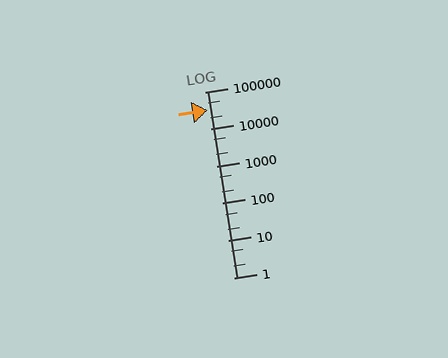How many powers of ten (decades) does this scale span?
The scale spans 5 decades, from 1 to 100000.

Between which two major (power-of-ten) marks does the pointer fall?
The pointer is between 10000 and 100000.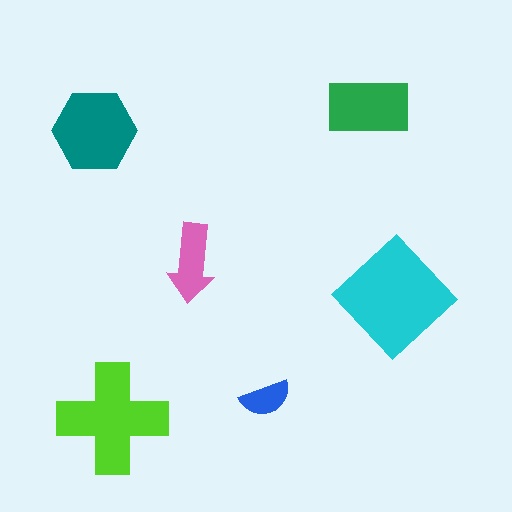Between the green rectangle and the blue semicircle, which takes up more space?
The green rectangle.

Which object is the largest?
The cyan diamond.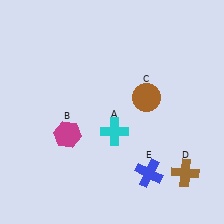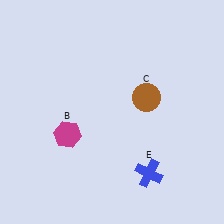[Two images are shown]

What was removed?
The brown cross (D), the cyan cross (A) were removed in Image 2.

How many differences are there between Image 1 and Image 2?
There are 2 differences between the two images.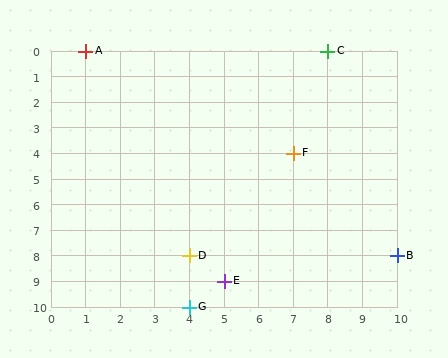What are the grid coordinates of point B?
Point B is at grid coordinates (10, 8).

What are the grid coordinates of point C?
Point C is at grid coordinates (8, 0).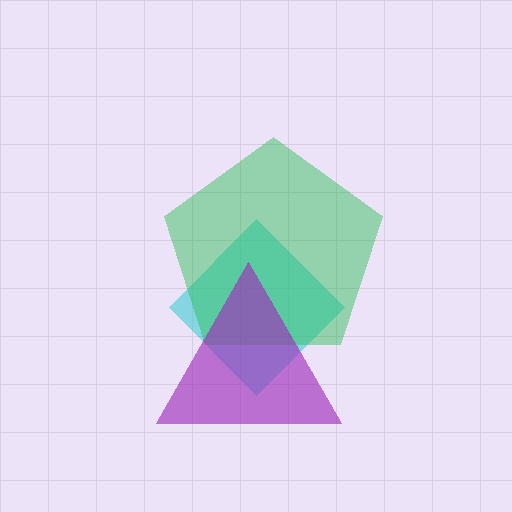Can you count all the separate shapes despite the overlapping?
Yes, there are 3 separate shapes.